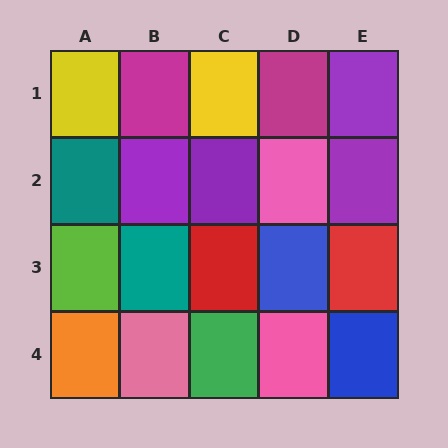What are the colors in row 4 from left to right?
Orange, pink, green, pink, blue.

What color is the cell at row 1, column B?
Magenta.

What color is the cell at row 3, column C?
Red.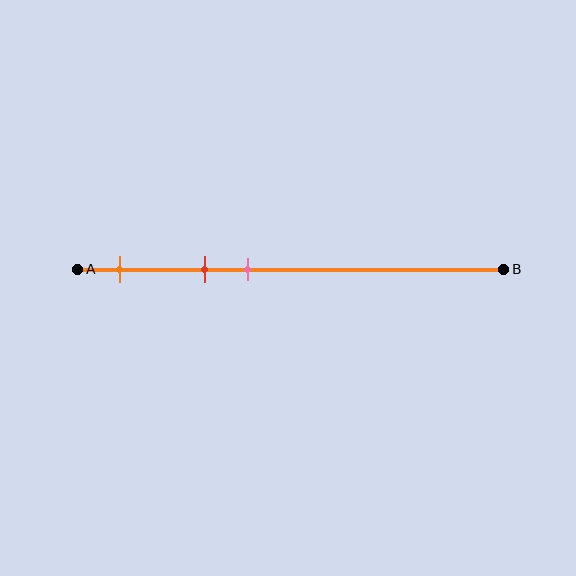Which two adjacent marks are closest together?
The red and pink marks are the closest adjacent pair.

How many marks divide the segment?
There are 3 marks dividing the segment.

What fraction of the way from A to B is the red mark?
The red mark is approximately 30% (0.3) of the way from A to B.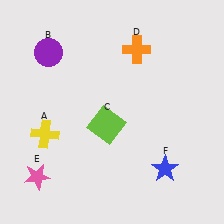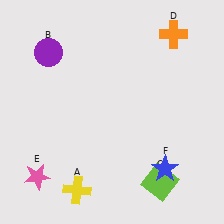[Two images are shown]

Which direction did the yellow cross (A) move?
The yellow cross (A) moved down.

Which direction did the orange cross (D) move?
The orange cross (D) moved right.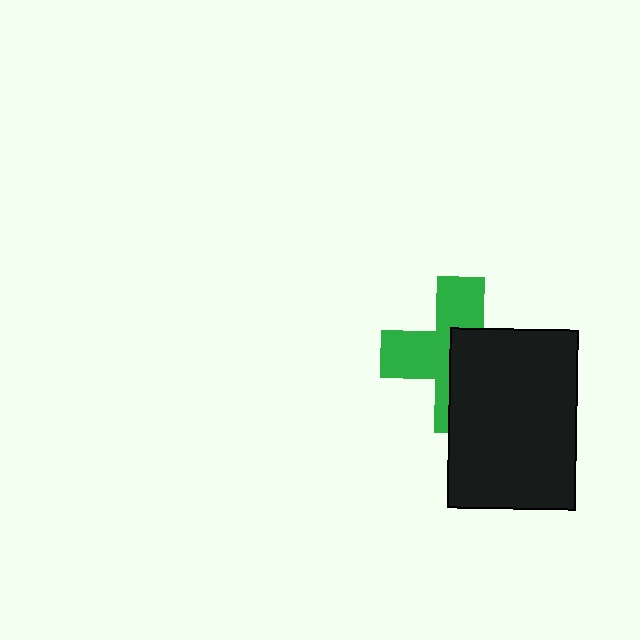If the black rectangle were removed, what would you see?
You would see the complete green cross.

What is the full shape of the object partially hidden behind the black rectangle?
The partially hidden object is a green cross.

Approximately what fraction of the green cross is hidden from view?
Roughly 49% of the green cross is hidden behind the black rectangle.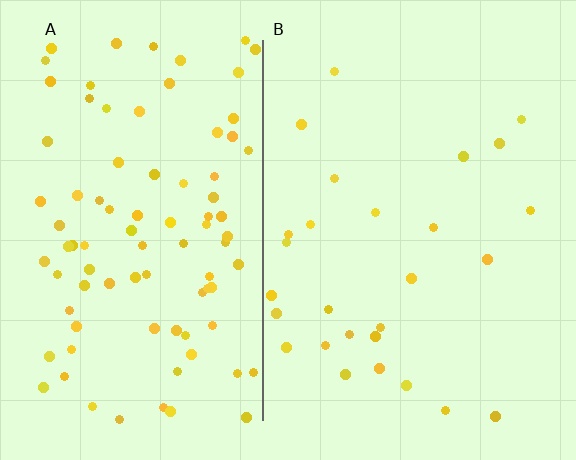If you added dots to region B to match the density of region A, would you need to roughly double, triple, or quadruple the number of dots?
Approximately triple.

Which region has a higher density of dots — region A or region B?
A (the left).